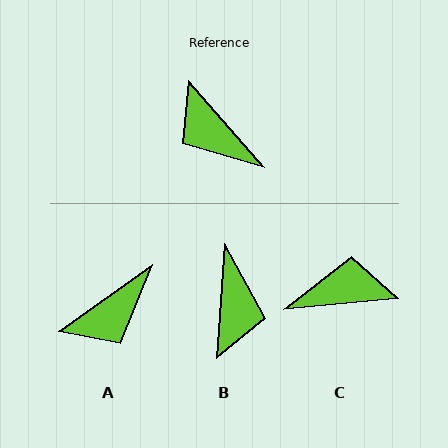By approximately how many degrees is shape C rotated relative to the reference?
Approximately 126 degrees clockwise.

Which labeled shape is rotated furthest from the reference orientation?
B, about 134 degrees away.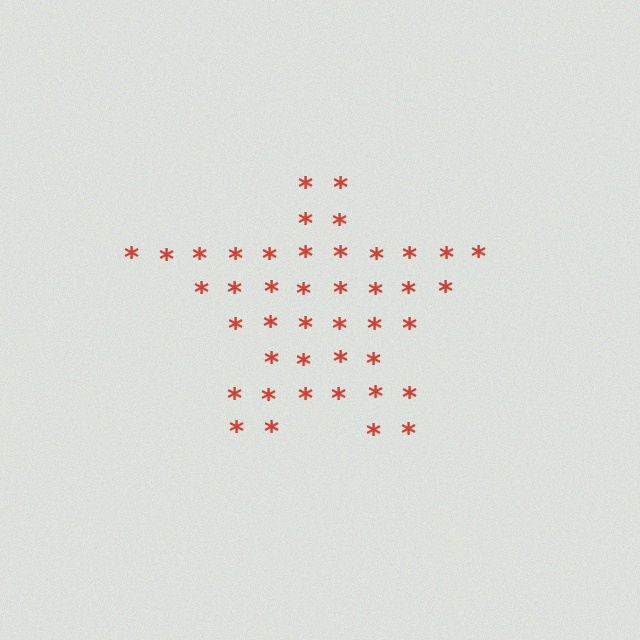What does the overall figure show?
The overall figure shows a star.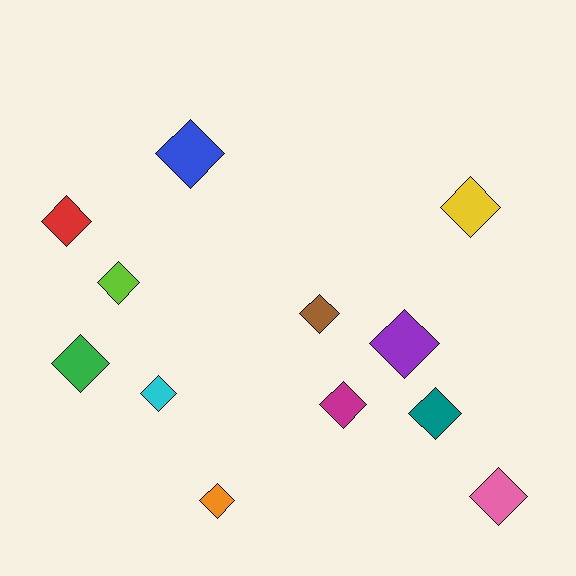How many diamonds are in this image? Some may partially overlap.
There are 12 diamonds.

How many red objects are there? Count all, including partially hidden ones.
There is 1 red object.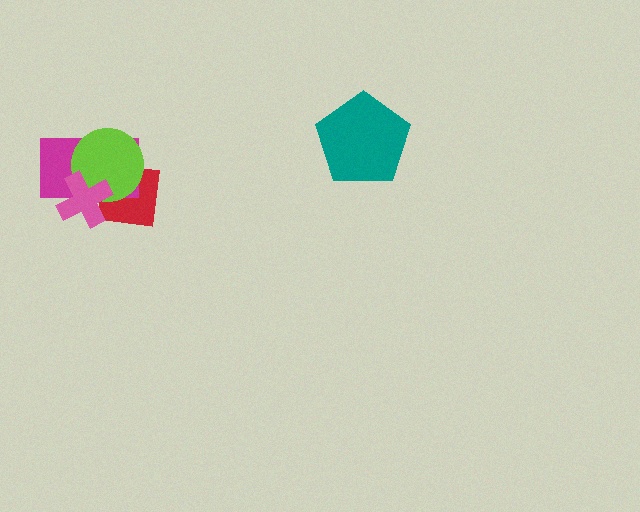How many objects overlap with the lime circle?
3 objects overlap with the lime circle.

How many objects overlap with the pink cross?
3 objects overlap with the pink cross.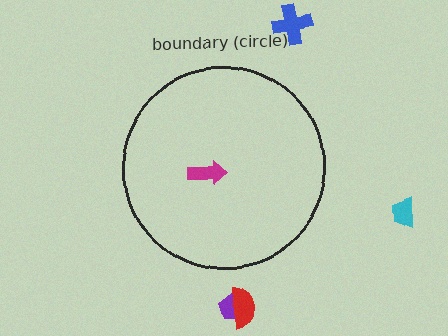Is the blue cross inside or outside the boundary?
Outside.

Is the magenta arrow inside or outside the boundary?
Inside.